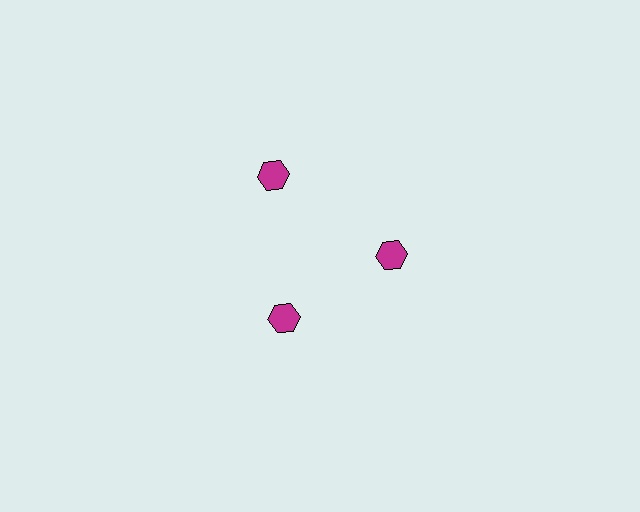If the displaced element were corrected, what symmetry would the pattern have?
It would have 3-fold rotational symmetry — the pattern would map onto itself every 120 degrees.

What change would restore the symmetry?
The symmetry would be restored by moving it inward, back onto the ring so that all 3 hexagons sit at equal angles and equal distance from the center.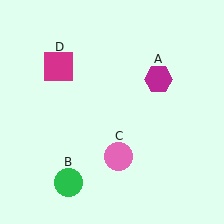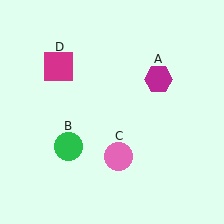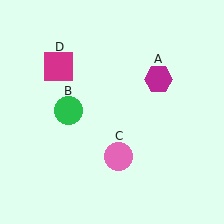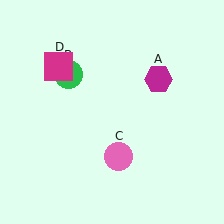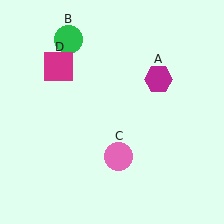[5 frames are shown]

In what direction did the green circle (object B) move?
The green circle (object B) moved up.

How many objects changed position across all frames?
1 object changed position: green circle (object B).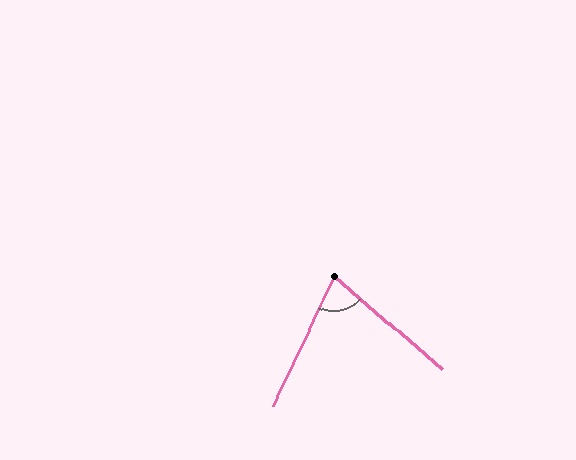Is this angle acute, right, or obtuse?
It is acute.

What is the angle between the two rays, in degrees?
Approximately 75 degrees.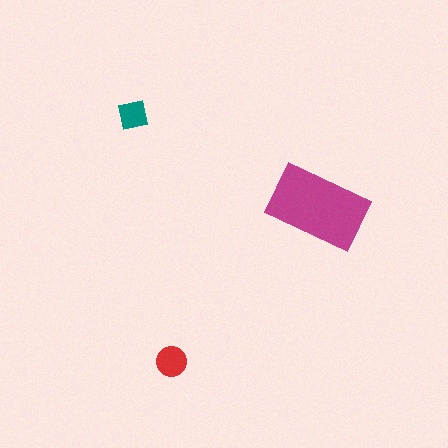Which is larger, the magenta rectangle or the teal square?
The magenta rectangle.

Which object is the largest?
The magenta rectangle.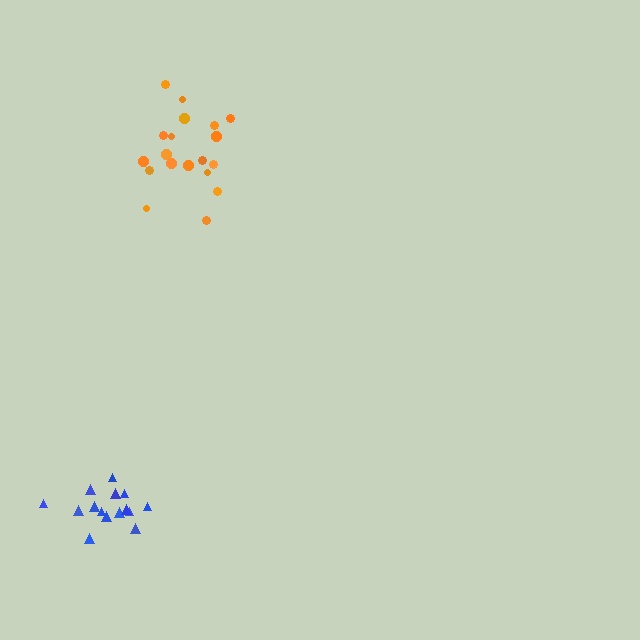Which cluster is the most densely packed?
Blue.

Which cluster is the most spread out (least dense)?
Orange.